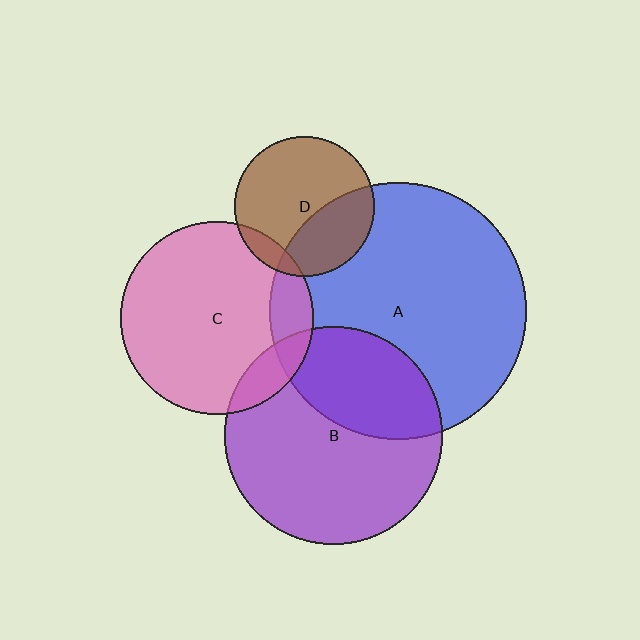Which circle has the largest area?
Circle A (blue).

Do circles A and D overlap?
Yes.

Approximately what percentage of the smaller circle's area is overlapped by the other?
Approximately 35%.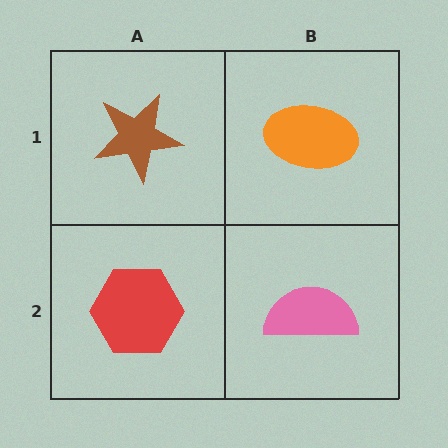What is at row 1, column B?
An orange ellipse.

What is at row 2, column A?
A red hexagon.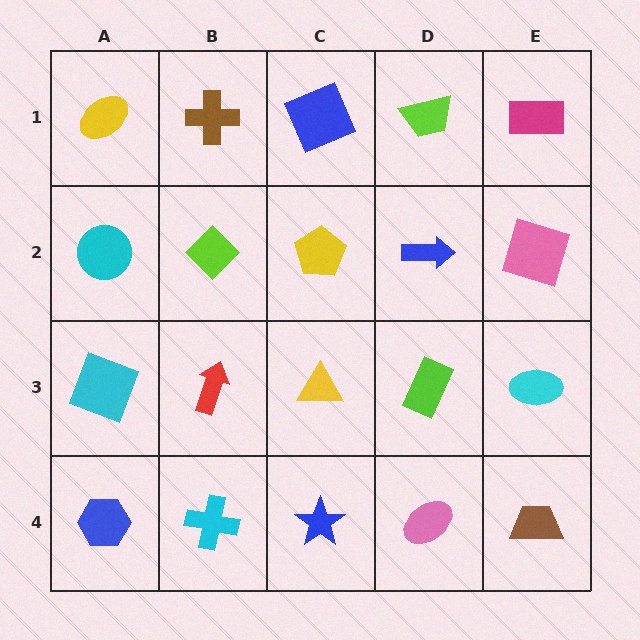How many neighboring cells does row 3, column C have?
4.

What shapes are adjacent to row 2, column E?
A magenta rectangle (row 1, column E), a cyan ellipse (row 3, column E), a blue arrow (row 2, column D).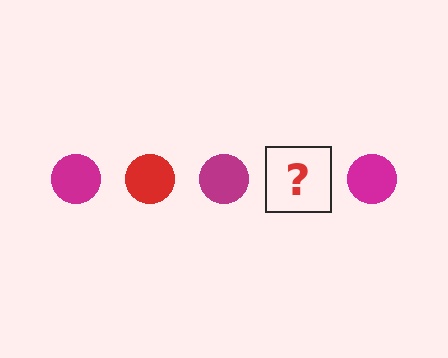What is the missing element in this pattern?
The missing element is a red circle.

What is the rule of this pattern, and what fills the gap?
The rule is that the pattern cycles through magenta, red circles. The gap should be filled with a red circle.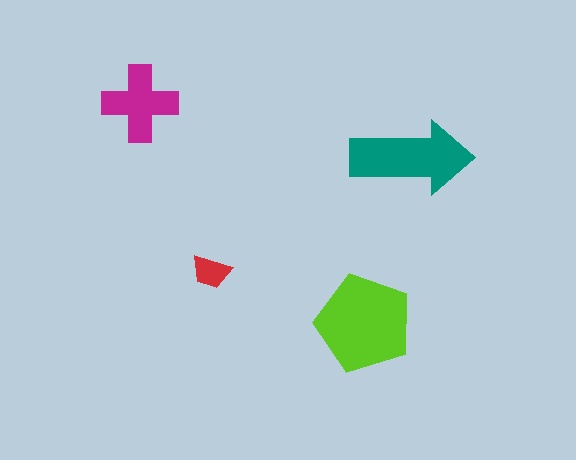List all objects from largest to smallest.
The lime pentagon, the teal arrow, the magenta cross, the red trapezoid.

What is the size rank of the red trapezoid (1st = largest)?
4th.